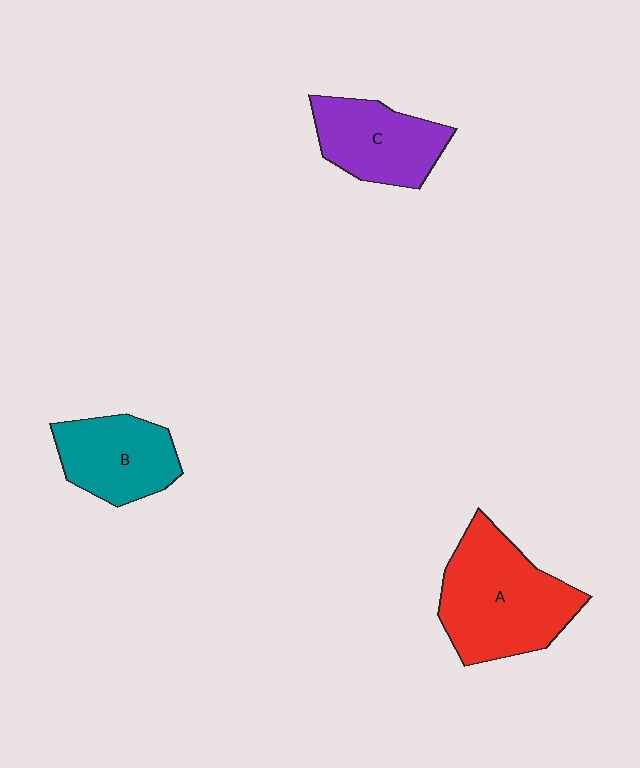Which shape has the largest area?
Shape A (red).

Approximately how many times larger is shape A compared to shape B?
Approximately 1.6 times.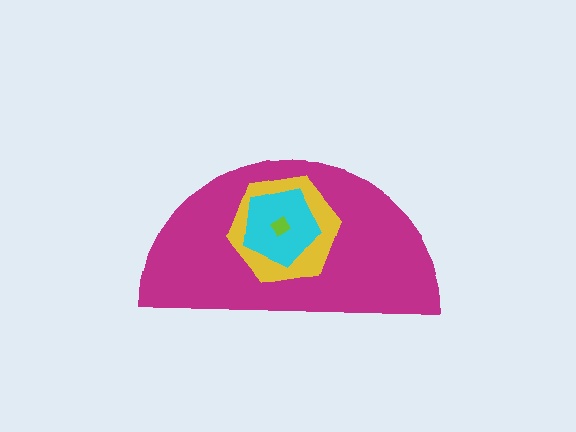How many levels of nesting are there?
4.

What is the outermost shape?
The magenta semicircle.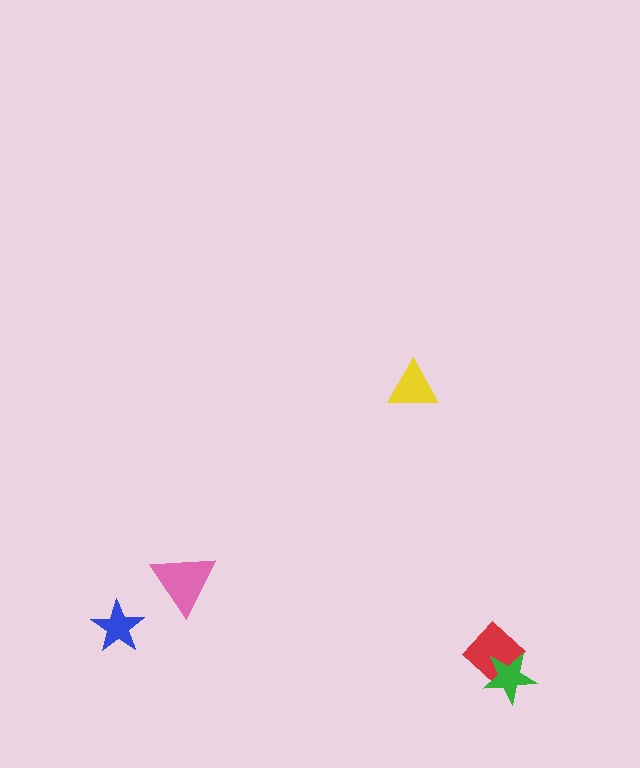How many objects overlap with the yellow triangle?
0 objects overlap with the yellow triangle.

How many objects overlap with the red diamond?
1 object overlaps with the red diamond.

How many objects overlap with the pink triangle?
0 objects overlap with the pink triangle.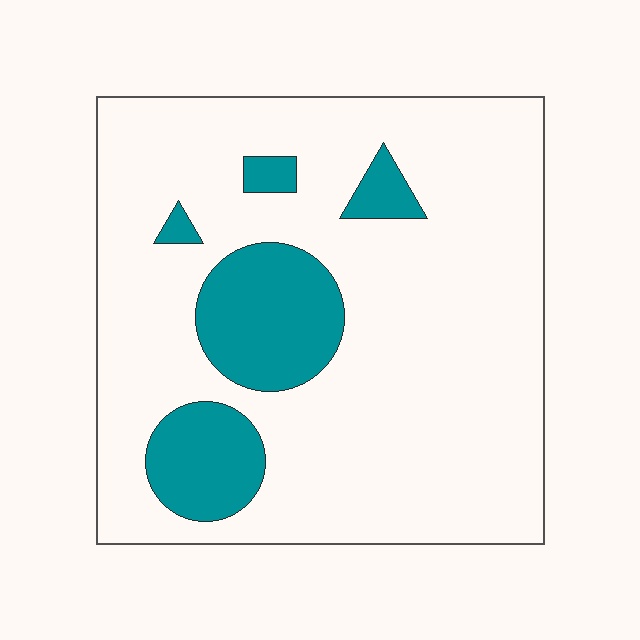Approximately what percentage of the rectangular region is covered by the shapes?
Approximately 20%.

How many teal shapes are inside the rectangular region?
5.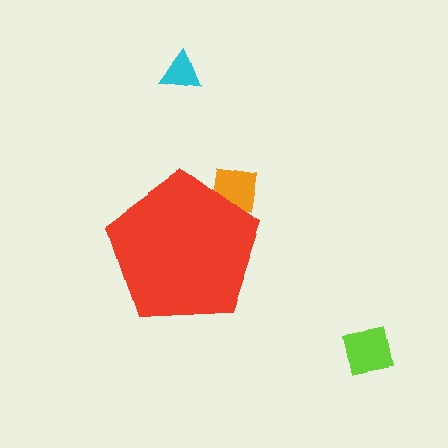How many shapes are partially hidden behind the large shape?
1 shape is partially hidden.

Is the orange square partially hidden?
Yes, the orange square is partially hidden behind the red pentagon.